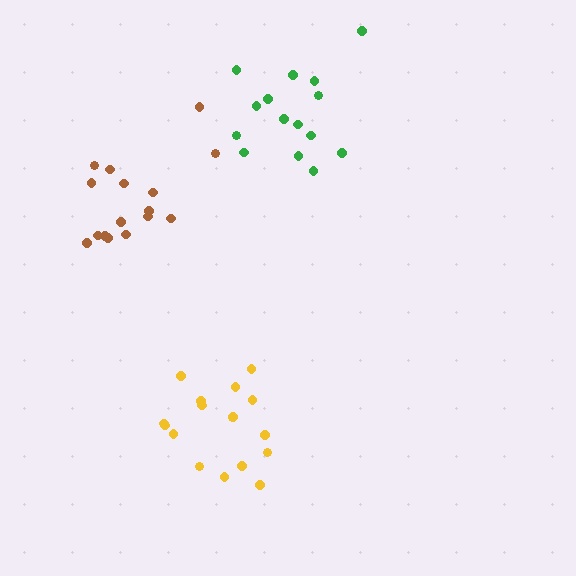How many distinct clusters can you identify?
There are 3 distinct clusters.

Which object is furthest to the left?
The brown cluster is leftmost.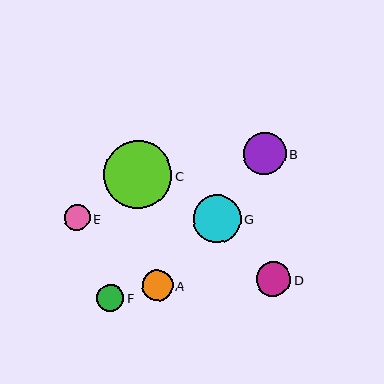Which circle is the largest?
Circle C is the largest with a size of approximately 68 pixels.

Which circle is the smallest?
Circle E is the smallest with a size of approximately 26 pixels.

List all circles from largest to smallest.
From largest to smallest: C, G, B, D, A, F, E.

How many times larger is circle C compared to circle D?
Circle C is approximately 2.0 times the size of circle D.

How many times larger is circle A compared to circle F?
Circle A is approximately 1.2 times the size of circle F.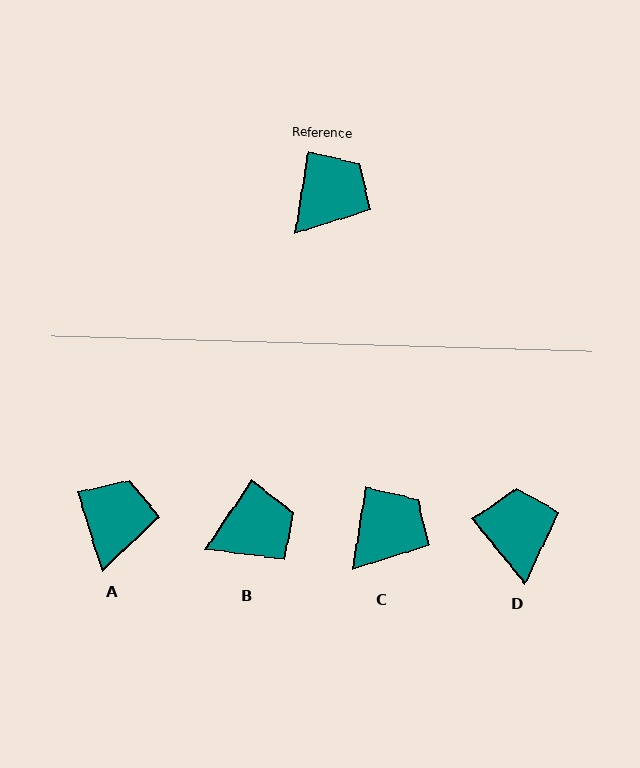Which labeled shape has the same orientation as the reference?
C.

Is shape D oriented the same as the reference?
No, it is off by about 48 degrees.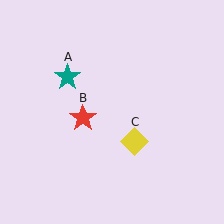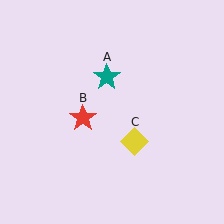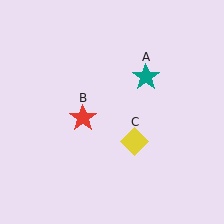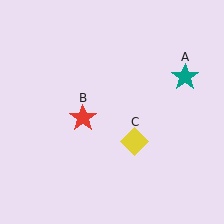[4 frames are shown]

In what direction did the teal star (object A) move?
The teal star (object A) moved right.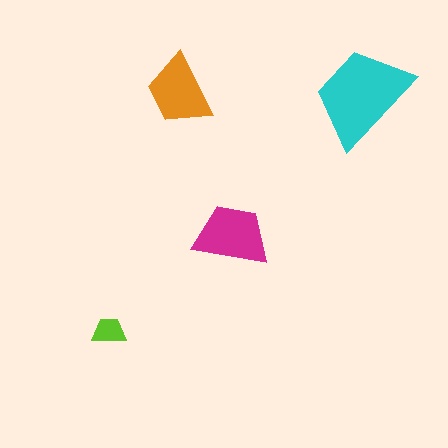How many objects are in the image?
There are 4 objects in the image.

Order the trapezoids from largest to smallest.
the cyan one, the magenta one, the orange one, the lime one.